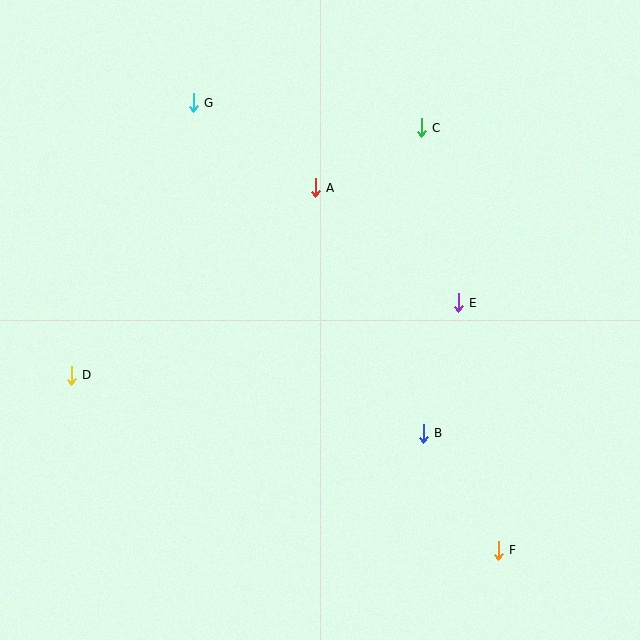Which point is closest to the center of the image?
Point A at (315, 188) is closest to the center.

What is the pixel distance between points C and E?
The distance between C and E is 179 pixels.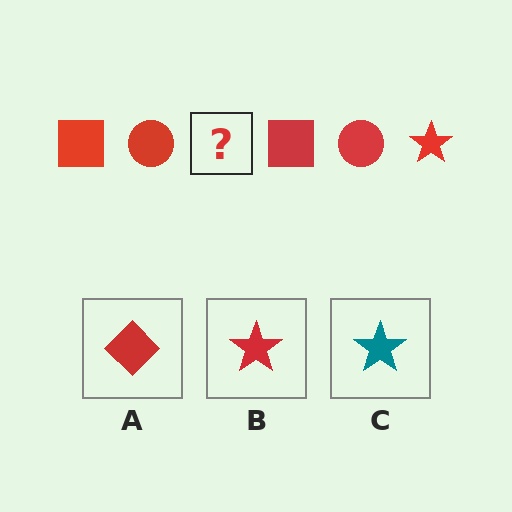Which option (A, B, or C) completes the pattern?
B.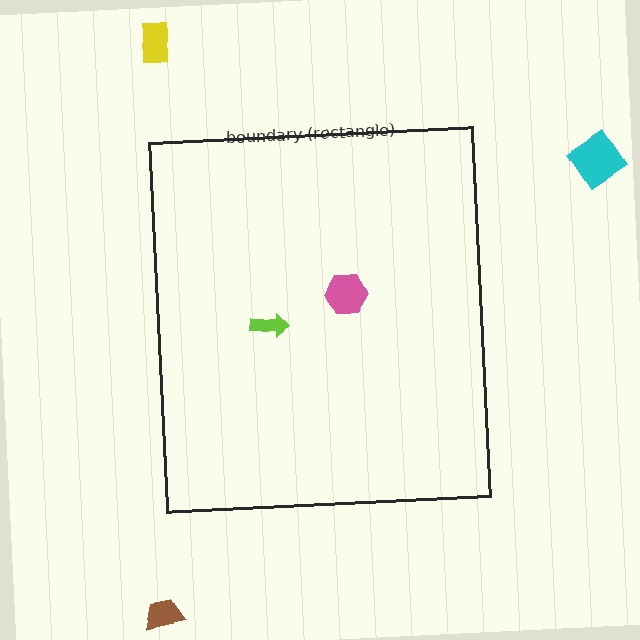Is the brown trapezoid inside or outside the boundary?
Outside.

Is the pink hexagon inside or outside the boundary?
Inside.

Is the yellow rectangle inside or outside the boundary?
Outside.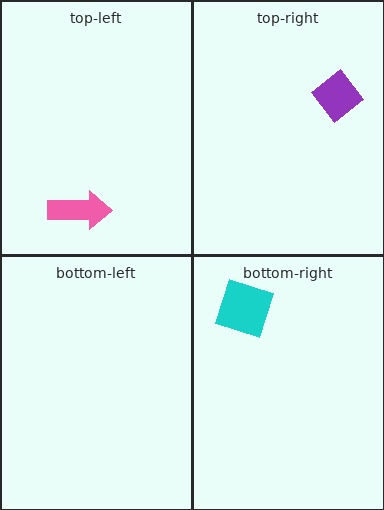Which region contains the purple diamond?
The top-right region.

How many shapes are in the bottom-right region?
1.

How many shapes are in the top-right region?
1.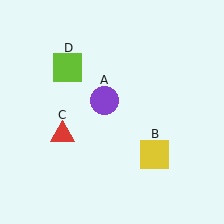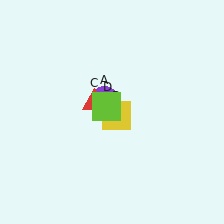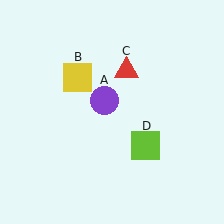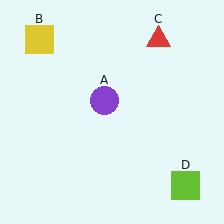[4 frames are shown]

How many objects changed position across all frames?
3 objects changed position: yellow square (object B), red triangle (object C), lime square (object D).